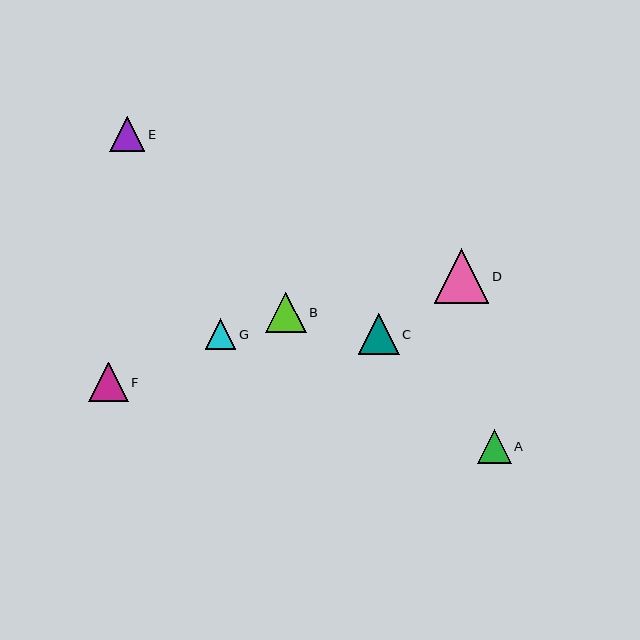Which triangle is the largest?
Triangle D is the largest with a size of approximately 55 pixels.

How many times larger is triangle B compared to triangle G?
Triangle B is approximately 1.3 times the size of triangle G.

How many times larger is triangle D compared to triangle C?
Triangle D is approximately 1.4 times the size of triangle C.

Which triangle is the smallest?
Triangle G is the smallest with a size of approximately 31 pixels.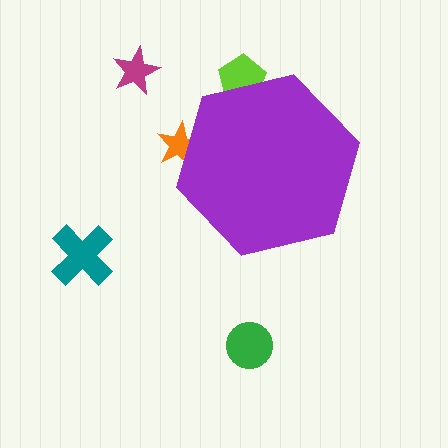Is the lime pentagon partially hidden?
Yes, the lime pentagon is partially hidden behind the purple hexagon.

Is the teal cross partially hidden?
No, the teal cross is fully visible.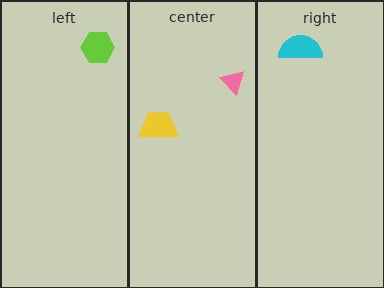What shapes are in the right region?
The cyan semicircle.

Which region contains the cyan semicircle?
The right region.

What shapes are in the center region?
The yellow trapezoid, the pink triangle.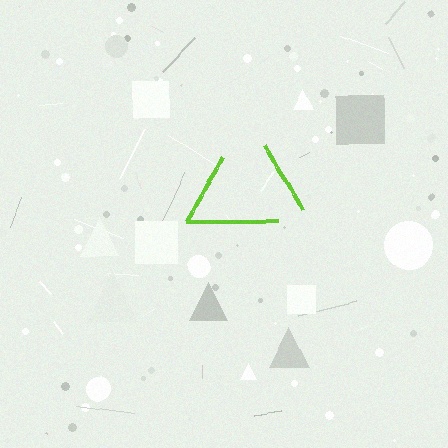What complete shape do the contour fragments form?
The contour fragments form a triangle.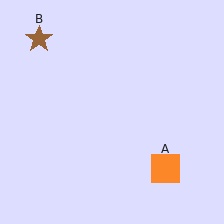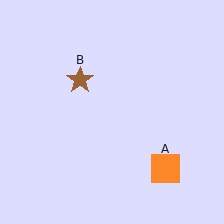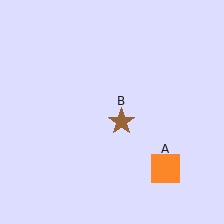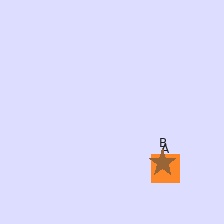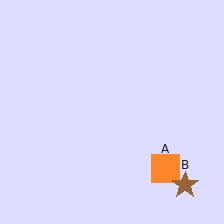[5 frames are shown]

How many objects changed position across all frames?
1 object changed position: brown star (object B).